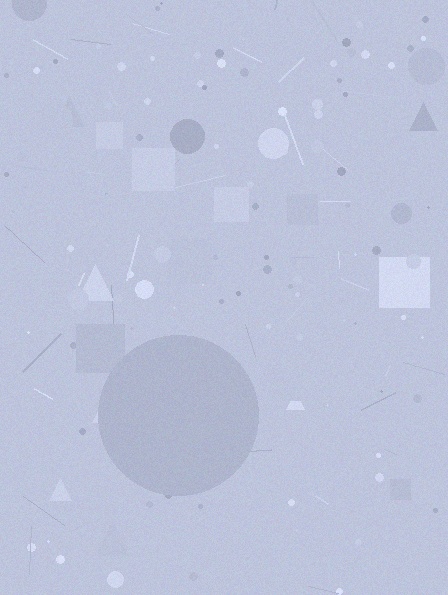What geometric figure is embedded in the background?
A circle is embedded in the background.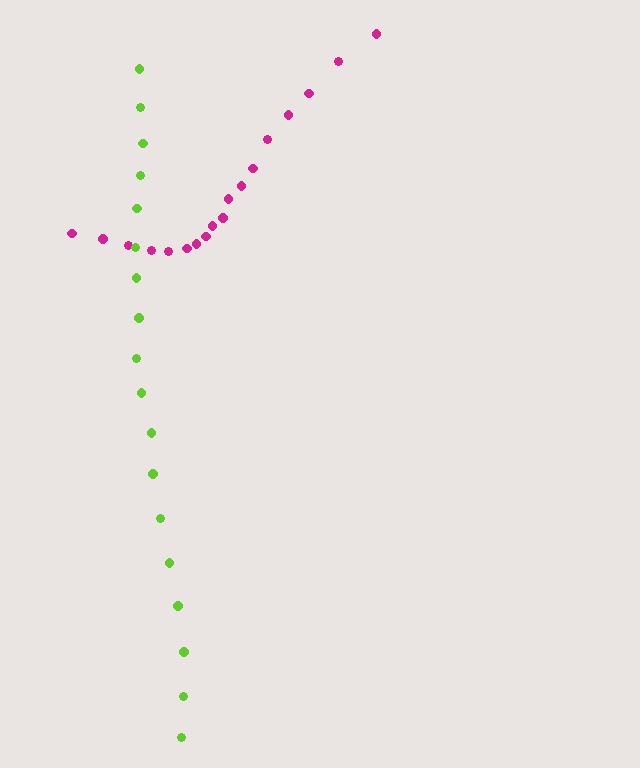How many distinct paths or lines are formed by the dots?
There are 2 distinct paths.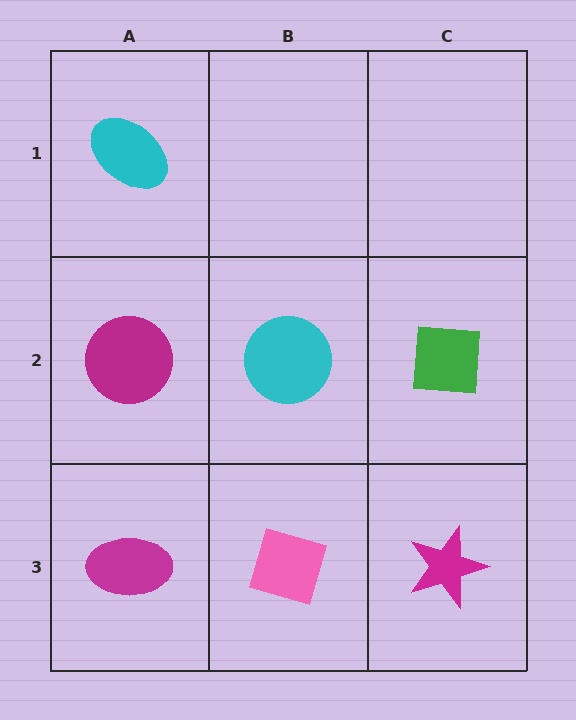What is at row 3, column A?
A magenta ellipse.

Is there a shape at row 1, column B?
No, that cell is empty.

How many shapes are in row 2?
3 shapes.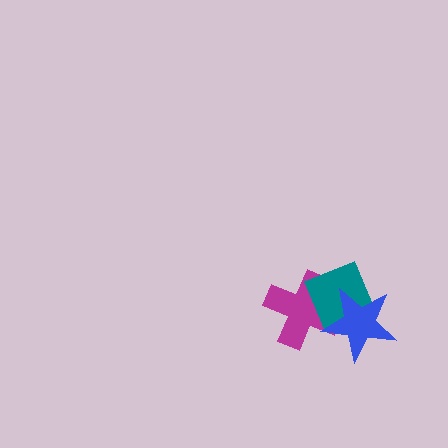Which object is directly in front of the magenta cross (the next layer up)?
The teal square is directly in front of the magenta cross.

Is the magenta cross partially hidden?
Yes, it is partially covered by another shape.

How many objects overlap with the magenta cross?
2 objects overlap with the magenta cross.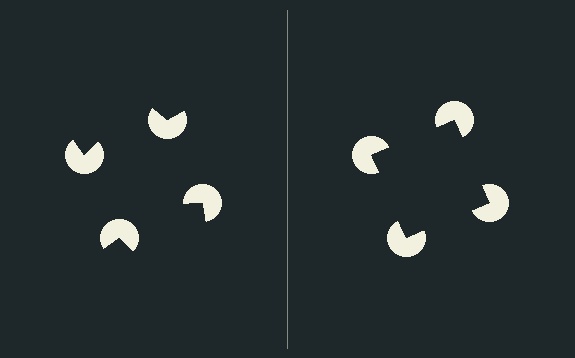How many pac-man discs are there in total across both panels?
8 — 4 on each side.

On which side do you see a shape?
An illusory square appears on the right side. On the left side the wedge cuts are rotated, so no coherent shape forms.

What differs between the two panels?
The pac-man discs are positioned identically on both sides; only the wedge orientations differ. On the right they align to a square; on the left they are misaligned.